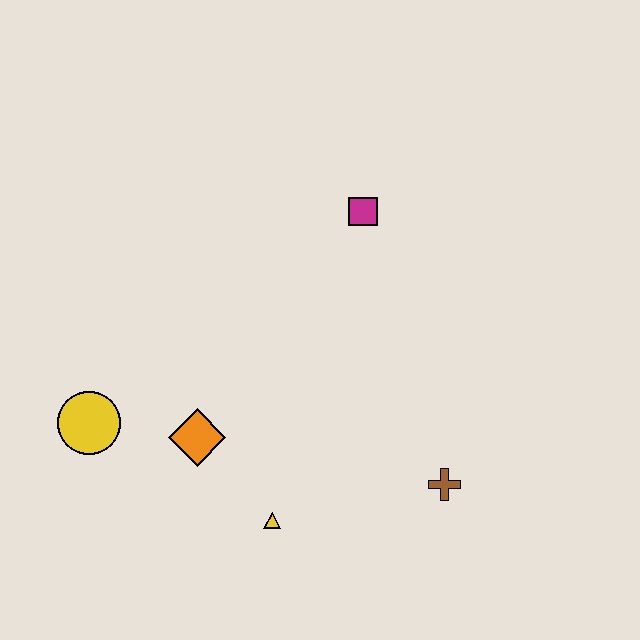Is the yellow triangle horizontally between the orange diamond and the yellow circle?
No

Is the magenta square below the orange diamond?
No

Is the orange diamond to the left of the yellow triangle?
Yes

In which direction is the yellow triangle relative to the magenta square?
The yellow triangle is below the magenta square.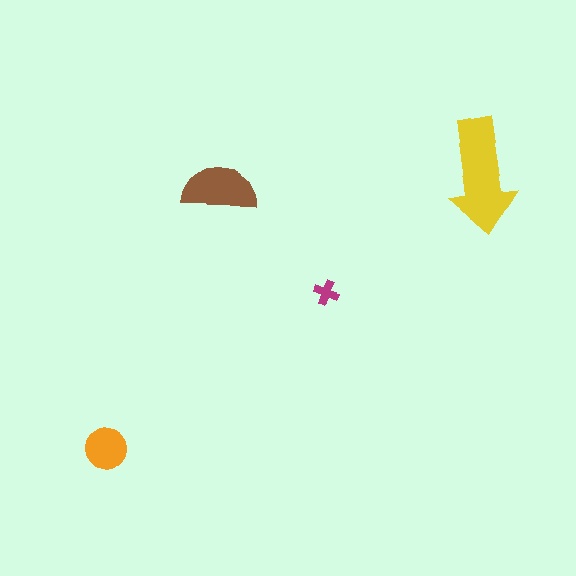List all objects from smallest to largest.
The magenta cross, the orange circle, the brown semicircle, the yellow arrow.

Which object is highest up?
The yellow arrow is topmost.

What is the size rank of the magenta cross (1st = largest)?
4th.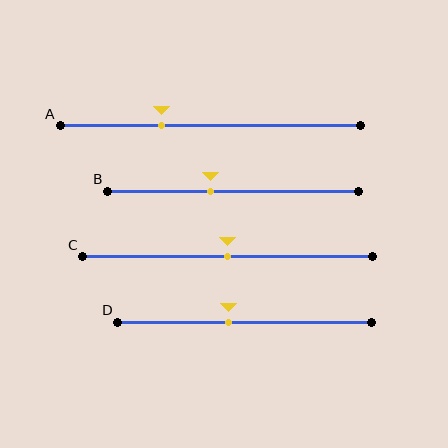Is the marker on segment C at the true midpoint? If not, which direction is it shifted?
Yes, the marker on segment C is at the true midpoint.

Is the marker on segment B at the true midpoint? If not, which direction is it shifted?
No, the marker on segment B is shifted to the left by about 9% of the segment length.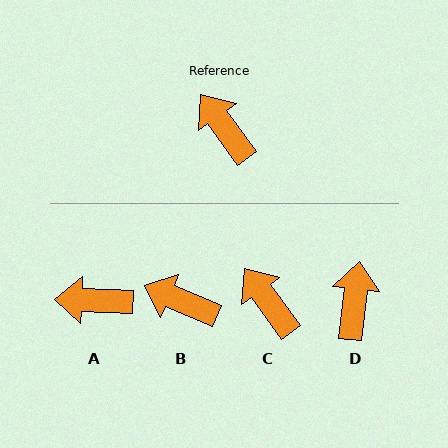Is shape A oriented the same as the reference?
No, it is off by about 52 degrees.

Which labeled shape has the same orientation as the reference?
C.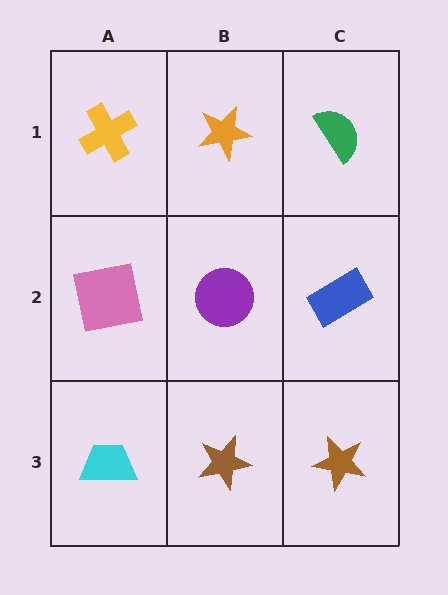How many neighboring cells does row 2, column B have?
4.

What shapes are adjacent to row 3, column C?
A blue rectangle (row 2, column C), a brown star (row 3, column B).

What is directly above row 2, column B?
An orange star.